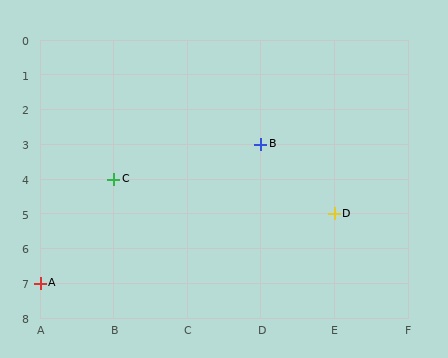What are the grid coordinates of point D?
Point D is at grid coordinates (E, 5).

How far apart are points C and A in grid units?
Points C and A are 1 column and 3 rows apart (about 3.2 grid units diagonally).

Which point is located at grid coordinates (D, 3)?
Point B is at (D, 3).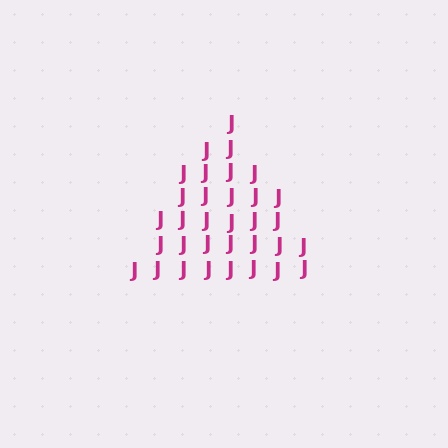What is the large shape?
The large shape is a triangle.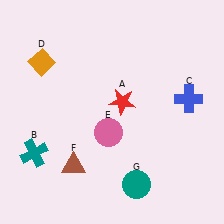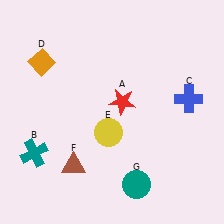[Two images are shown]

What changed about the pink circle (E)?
In Image 1, E is pink. In Image 2, it changed to yellow.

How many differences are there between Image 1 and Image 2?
There is 1 difference between the two images.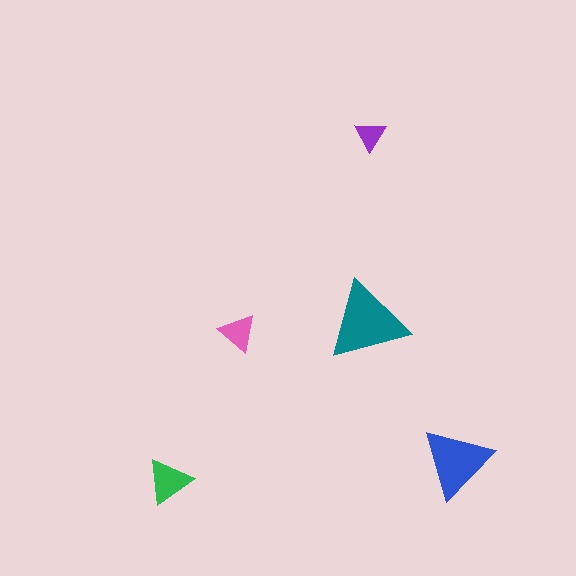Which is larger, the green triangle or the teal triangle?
The teal one.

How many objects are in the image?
There are 5 objects in the image.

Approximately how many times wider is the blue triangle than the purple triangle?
About 2.5 times wider.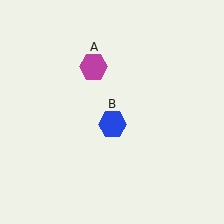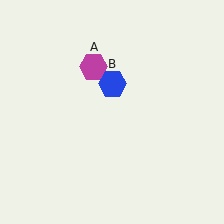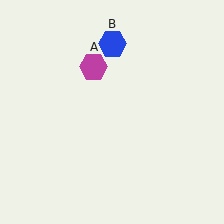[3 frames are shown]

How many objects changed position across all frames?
1 object changed position: blue hexagon (object B).